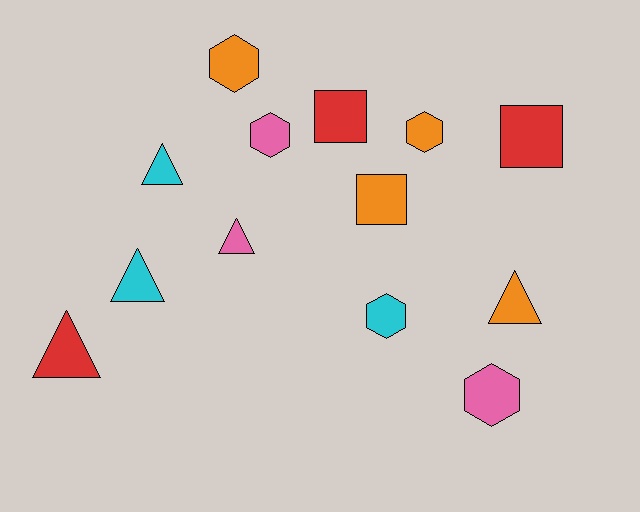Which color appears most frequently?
Orange, with 4 objects.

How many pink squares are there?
There are no pink squares.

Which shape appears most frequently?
Triangle, with 5 objects.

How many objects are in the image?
There are 13 objects.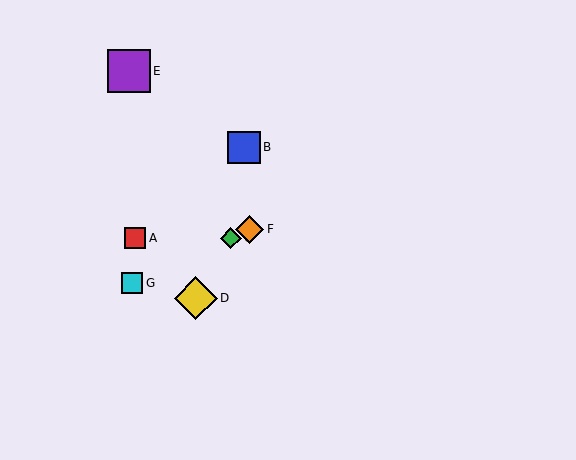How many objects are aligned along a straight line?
3 objects (C, F, G) are aligned along a straight line.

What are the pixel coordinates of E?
Object E is at (129, 71).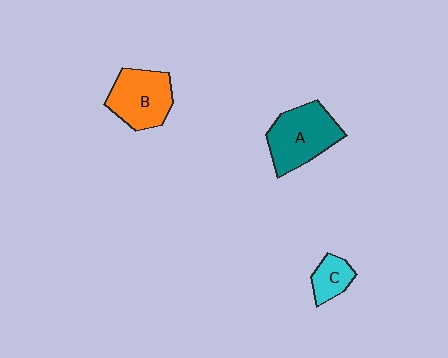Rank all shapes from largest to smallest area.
From largest to smallest: A (teal), B (orange), C (cyan).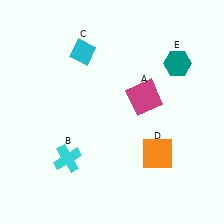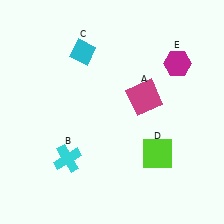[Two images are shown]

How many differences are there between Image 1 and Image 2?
There are 2 differences between the two images.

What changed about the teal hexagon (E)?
In Image 1, E is teal. In Image 2, it changed to magenta.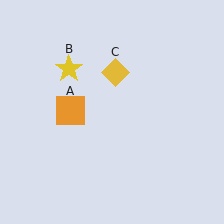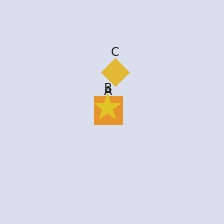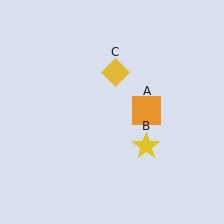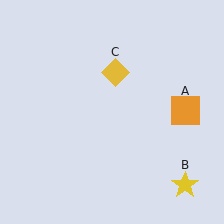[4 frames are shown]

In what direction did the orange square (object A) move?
The orange square (object A) moved right.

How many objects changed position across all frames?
2 objects changed position: orange square (object A), yellow star (object B).